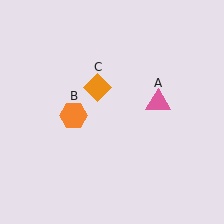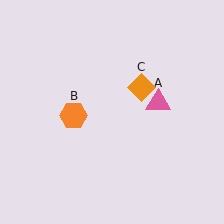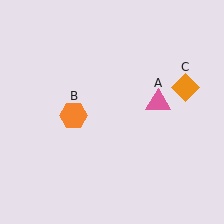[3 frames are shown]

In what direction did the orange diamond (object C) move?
The orange diamond (object C) moved right.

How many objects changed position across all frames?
1 object changed position: orange diamond (object C).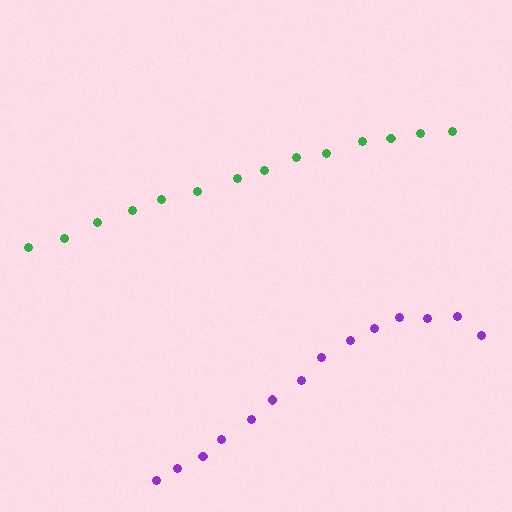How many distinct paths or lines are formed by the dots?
There are 2 distinct paths.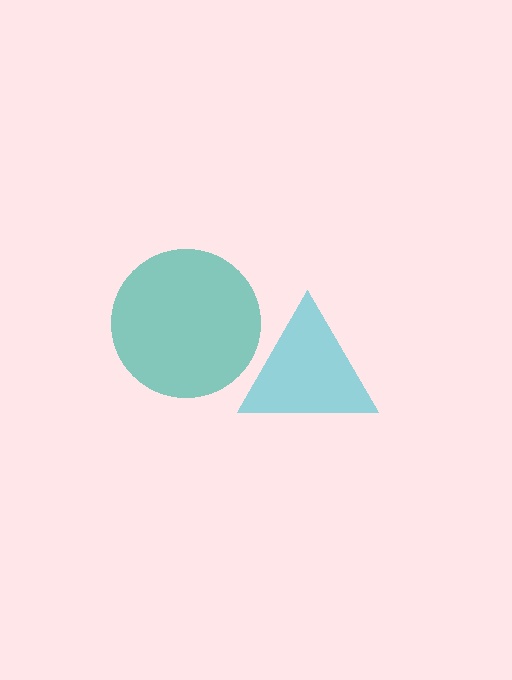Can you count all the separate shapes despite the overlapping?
Yes, there are 2 separate shapes.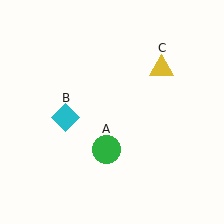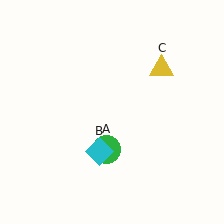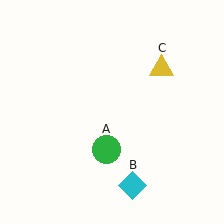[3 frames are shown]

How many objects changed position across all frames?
1 object changed position: cyan diamond (object B).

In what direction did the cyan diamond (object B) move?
The cyan diamond (object B) moved down and to the right.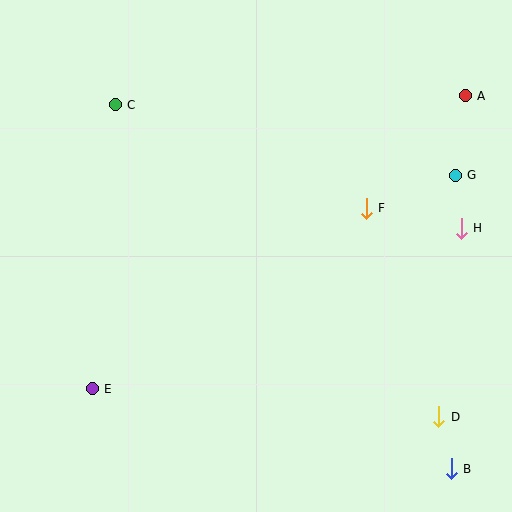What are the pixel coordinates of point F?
Point F is at (366, 208).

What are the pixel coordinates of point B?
Point B is at (451, 469).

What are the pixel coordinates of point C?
Point C is at (115, 105).